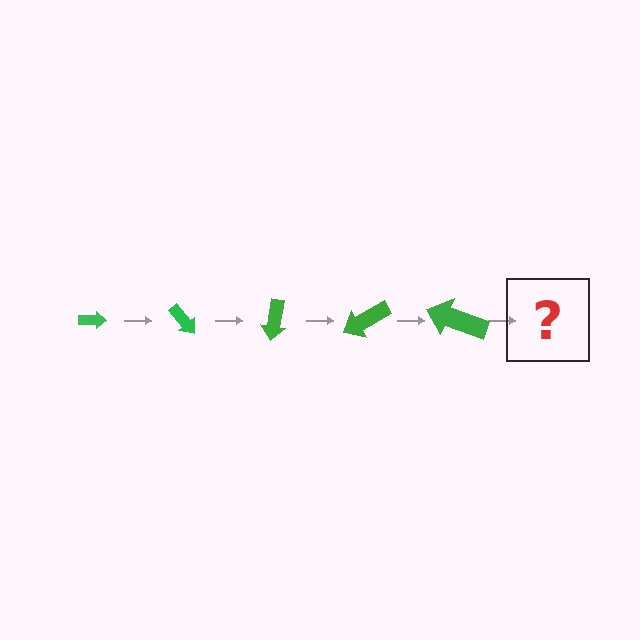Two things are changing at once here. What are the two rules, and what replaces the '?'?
The two rules are that the arrow grows larger each step and it rotates 50 degrees each step. The '?' should be an arrow, larger than the previous one and rotated 250 degrees from the start.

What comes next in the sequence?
The next element should be an arrow, larger than the previous one and rotated 250 degrees from the start.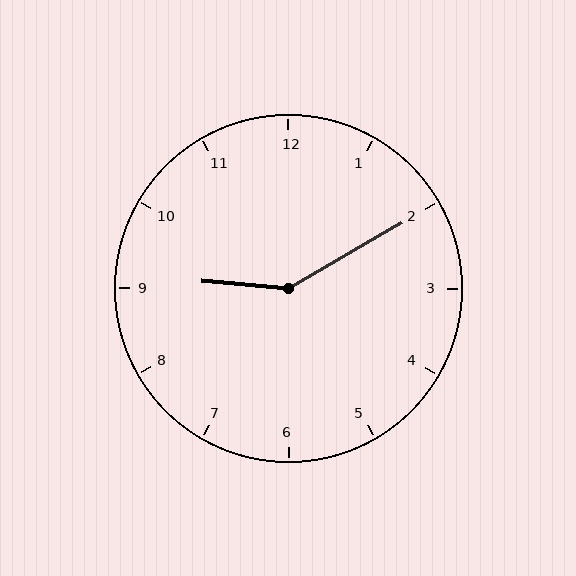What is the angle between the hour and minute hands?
Approximately 145 degrees.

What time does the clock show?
9:10.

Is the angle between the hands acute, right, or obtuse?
It is obtuse.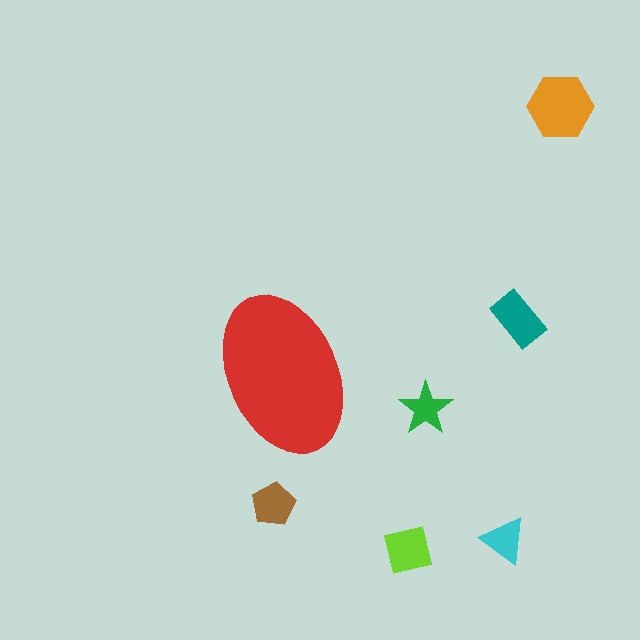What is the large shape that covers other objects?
A red ellipse.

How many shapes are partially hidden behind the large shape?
0 shapes are partially hidden.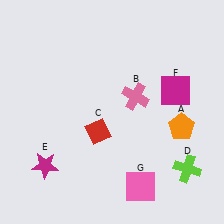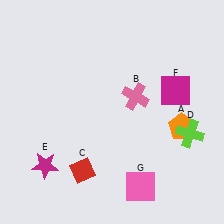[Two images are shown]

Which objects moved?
The objects that moved are: the red diamond (C), the lime cross (D).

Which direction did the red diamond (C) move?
The red diamond (C) moved down.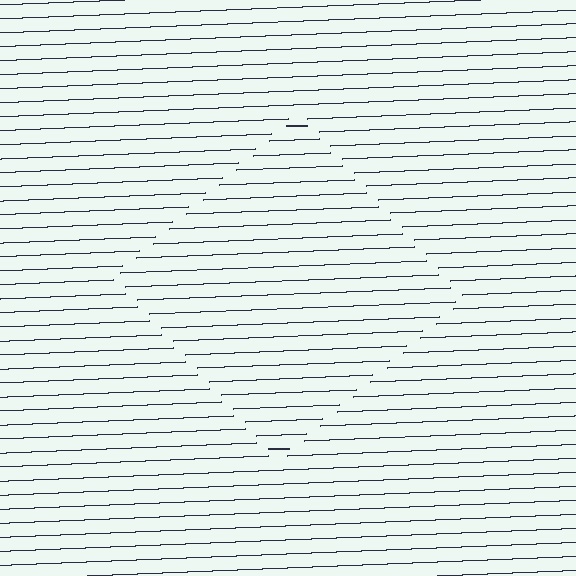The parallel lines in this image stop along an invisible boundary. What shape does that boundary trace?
An illusory square. The interior of the shape contains the same grating, shifted by half a period — the contour is defined by the phase discontinuity where line-ends from the inner and outer gratings abut.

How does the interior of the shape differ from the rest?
The interior of the shape contains the same grating, shifted by half a period — the contour is defined by the phase discontinuity where line-ends from the inner and outer gratings abut.